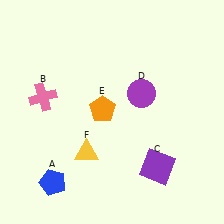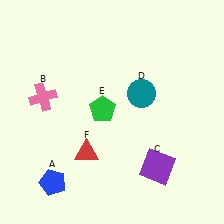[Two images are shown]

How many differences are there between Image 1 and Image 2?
There are 3 differences between the two images.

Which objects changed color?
D changed from purple to teal. E changed from orange to green. F changed from yellow to red.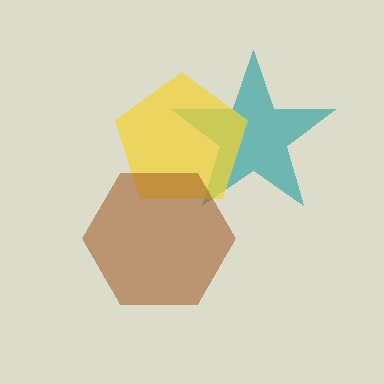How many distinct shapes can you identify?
There are 3 distinct shapes: a teal star, a yellow pentagon, a brown hexagon.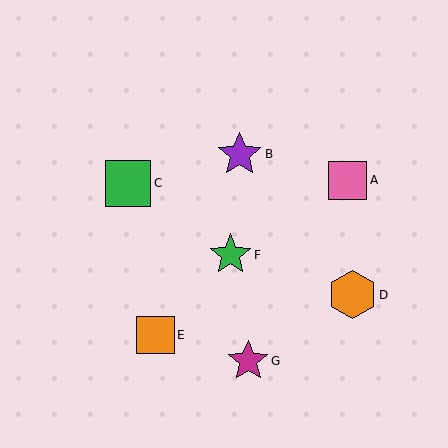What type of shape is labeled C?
Shape C is a green square.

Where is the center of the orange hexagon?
The center of the orange hexagon is at (352, 295).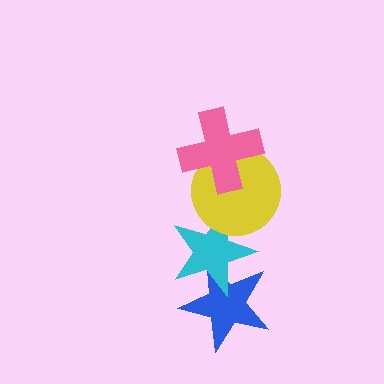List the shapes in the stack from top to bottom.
From top to bottom: the pink cross, the yellow circle, the cyan star, the blue star.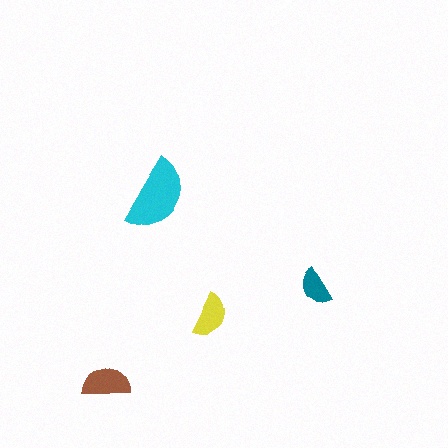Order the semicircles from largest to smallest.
the cyan one, the brown one, the yellow one, the teal one.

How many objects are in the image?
There are 4 objects in the image.